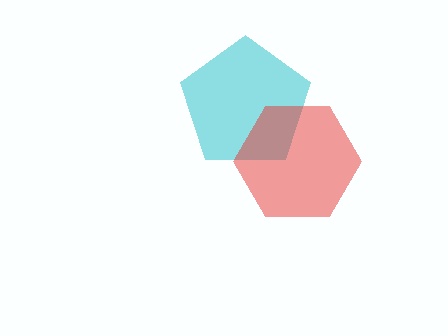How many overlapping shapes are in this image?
There are 2 overlapping shapes in the image.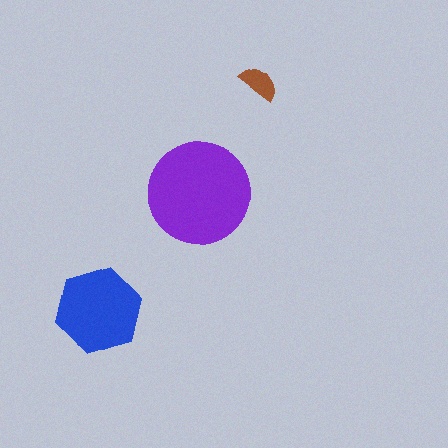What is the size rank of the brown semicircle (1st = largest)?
3rd.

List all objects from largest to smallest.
The purple circle, the blue hexagon, the brown semicircle.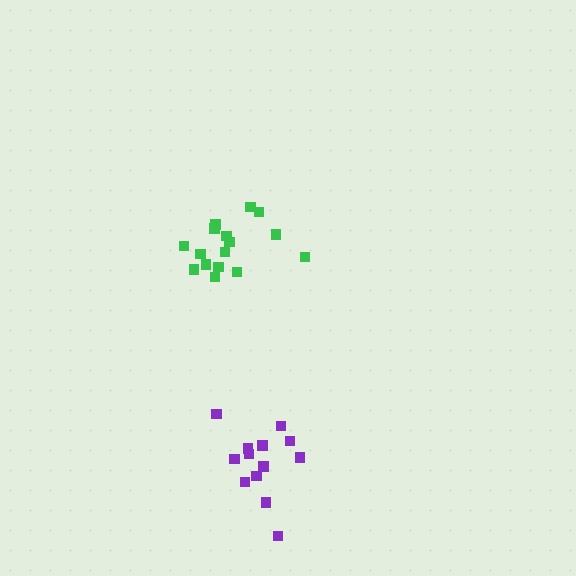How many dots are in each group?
Group 1: 13 dots, Group 2: 16 dots (29 total).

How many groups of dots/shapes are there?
There are 2 groups.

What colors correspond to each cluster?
The clusters are colored: purple, green.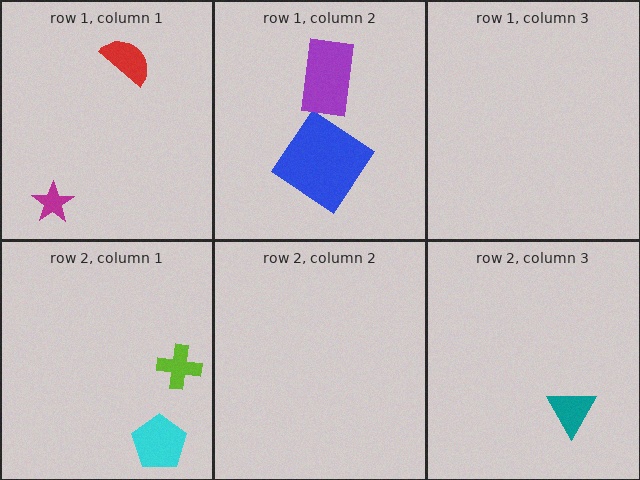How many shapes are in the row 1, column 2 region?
2.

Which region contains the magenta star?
The row 1, column 1 region.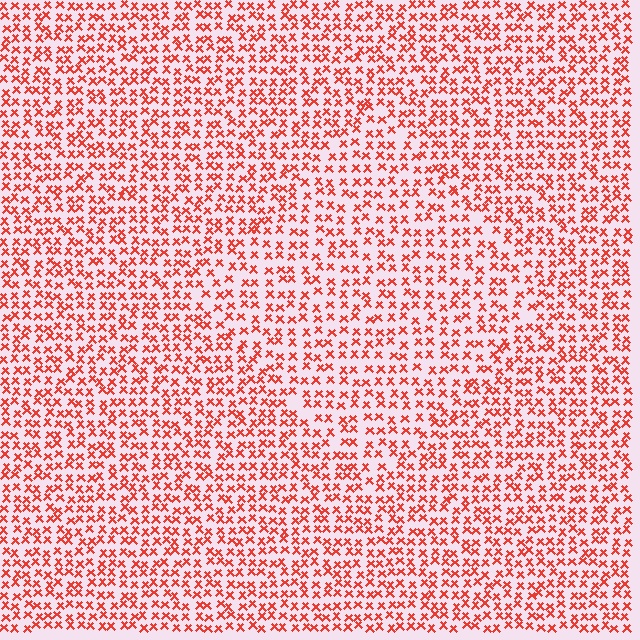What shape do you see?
I see a diamond.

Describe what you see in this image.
The image contains small red elements arranged at two different densities. A diamond-shaped region is visible where the elements are less densely packed than the surrounding area.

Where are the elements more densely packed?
The elements are more densely packed outside the diamond boundary.